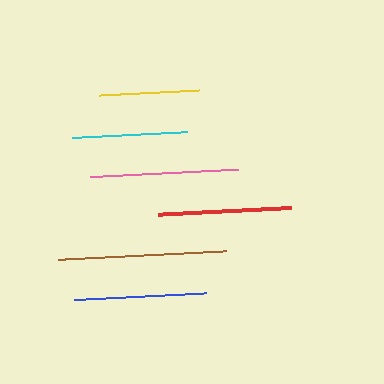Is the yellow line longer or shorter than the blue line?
The blue line is longer than the yellow line.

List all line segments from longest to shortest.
From longest to shortest: brown, pink, red, blue, cyan, yellow.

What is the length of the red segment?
The red segment is approximately 133 pixels long.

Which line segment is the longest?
The brown line is the longest at approximately 168 pixels.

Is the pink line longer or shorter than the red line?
The pink line is longer than the red line.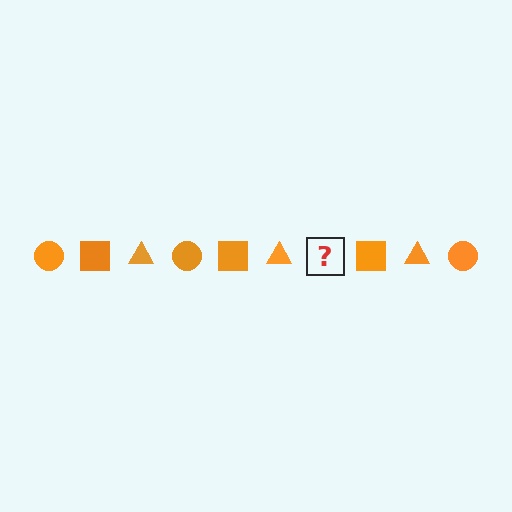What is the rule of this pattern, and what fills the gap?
The rule is that the pattern cycles through circle, square, triangle shapes in orange. The gap should be filled with an orange circle.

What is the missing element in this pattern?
The missing element is an orange circle.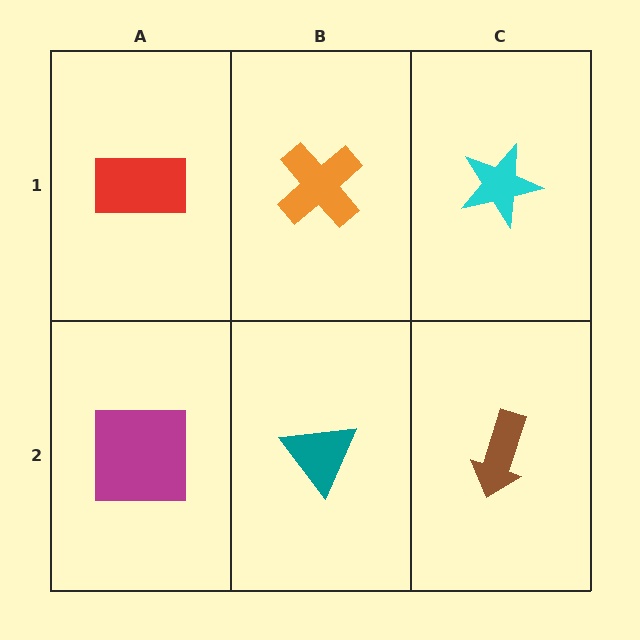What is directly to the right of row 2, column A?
A teal triangle.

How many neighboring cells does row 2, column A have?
2.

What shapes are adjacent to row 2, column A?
A red rectangle (row 1, column A), a teal triangle (row 2, column B).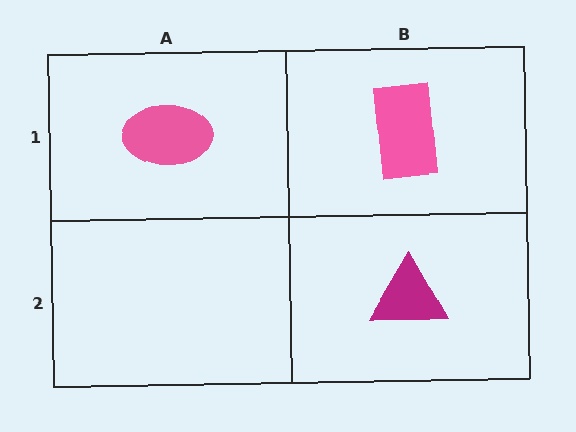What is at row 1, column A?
A pink ellipse.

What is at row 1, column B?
A pink rectangle.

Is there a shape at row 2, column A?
No, that cell is empty.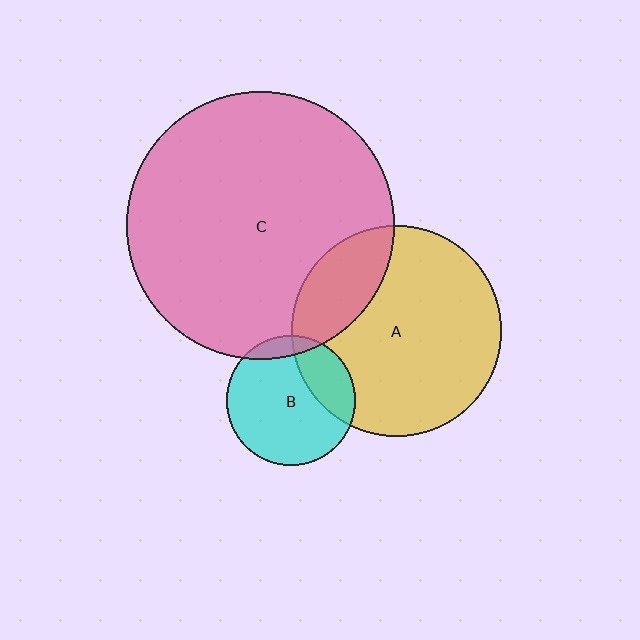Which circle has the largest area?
Circle C (pink).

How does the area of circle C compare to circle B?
Approximately 4.3 times.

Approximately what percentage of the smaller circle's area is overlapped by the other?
Approximately 25%.